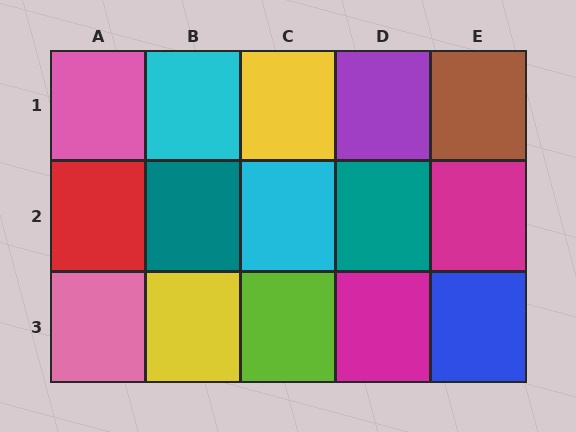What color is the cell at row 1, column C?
Yellow.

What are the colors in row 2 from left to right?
Red, teal, cyan, teal, magenta.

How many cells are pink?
2 cells are pink.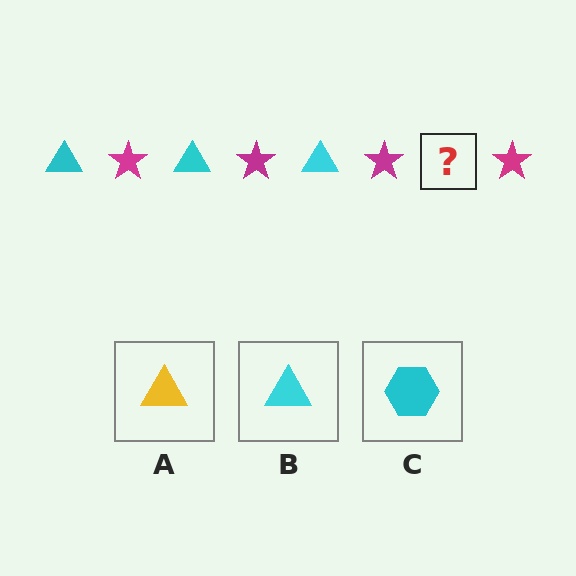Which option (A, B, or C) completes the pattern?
B.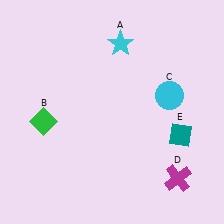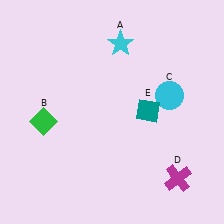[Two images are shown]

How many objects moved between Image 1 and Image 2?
1 object moved between the two images.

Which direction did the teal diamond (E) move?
The teal diamond (E) moved left.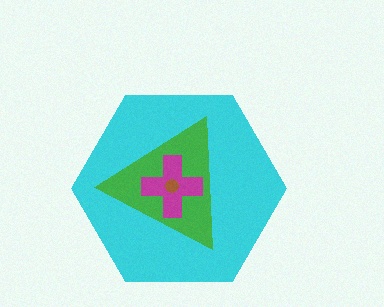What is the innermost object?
The brown circle.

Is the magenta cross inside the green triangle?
Yes.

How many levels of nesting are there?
4.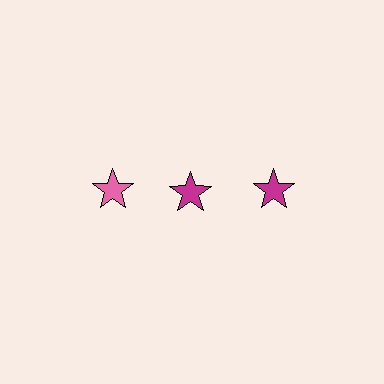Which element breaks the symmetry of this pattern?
The pink star in the top row, leftmost column breaks the symmetry. All other shapes are magenta stars.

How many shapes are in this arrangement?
There are 3 shapes arranged in a grid pattern.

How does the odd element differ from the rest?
It has a different color: pink instead of magenta.